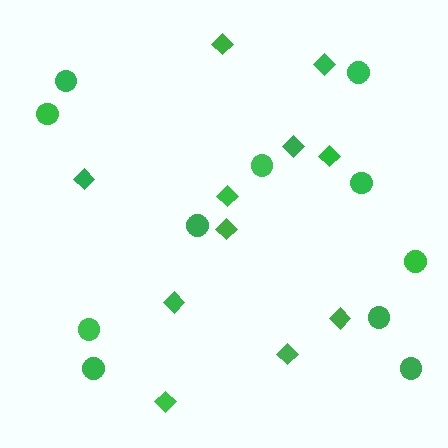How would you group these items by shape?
There are 2 groups: one group of circles (11) and one group of diamonds (11).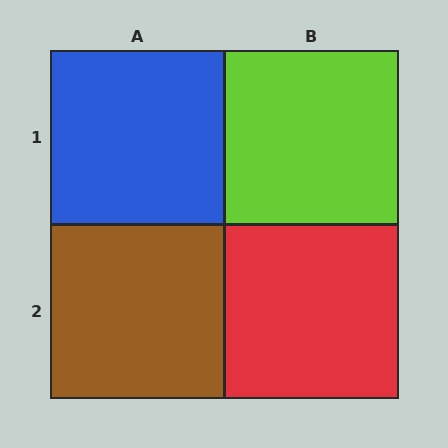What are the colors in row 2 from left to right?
Brown, red.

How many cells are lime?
1 cell is lime.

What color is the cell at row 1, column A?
Blue.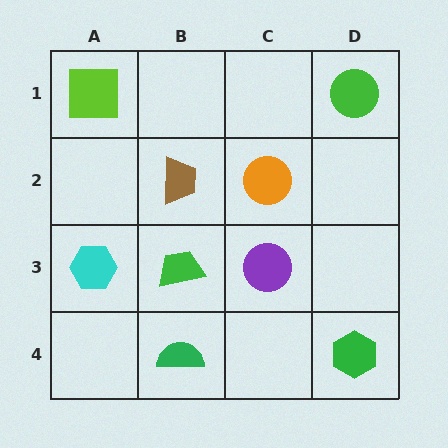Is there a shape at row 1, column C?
No, that cell is empty.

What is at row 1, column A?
A lime square.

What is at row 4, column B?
A green semicircle.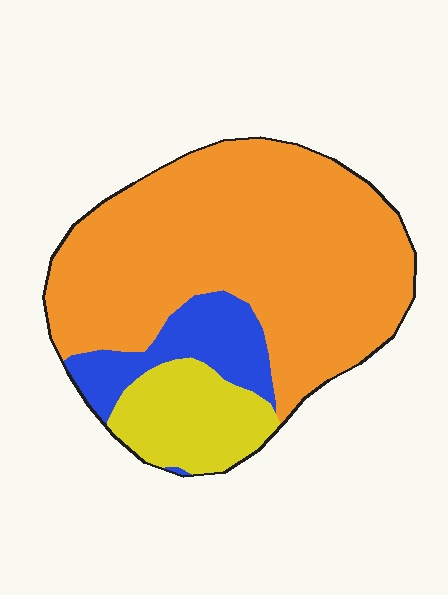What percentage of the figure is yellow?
Yellow takes up about one sixth (1/6) of the figure.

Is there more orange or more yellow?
Orange.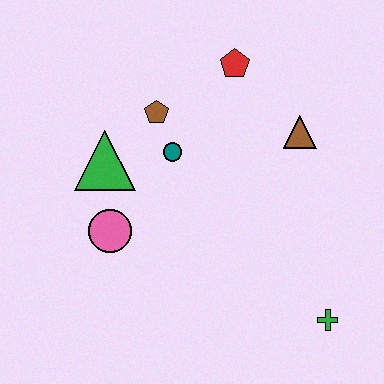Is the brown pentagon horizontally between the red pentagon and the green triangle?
Yes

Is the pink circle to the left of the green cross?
Yes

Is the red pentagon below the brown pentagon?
No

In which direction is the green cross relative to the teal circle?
The green cross is below the teal circle.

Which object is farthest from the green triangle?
The green cross is farthest from the green triangle.